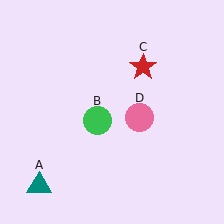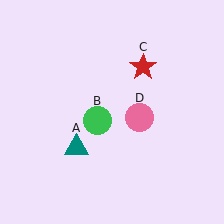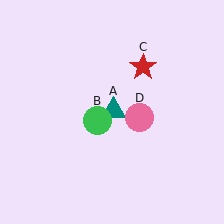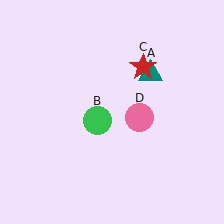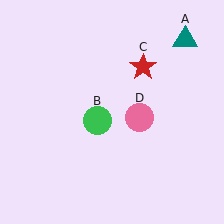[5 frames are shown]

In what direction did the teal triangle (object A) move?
The teal triangle (object A) moved up and to the right.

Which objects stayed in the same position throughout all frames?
Green circle (object B) and red star (object C) and pink circle (object D) remained stationary.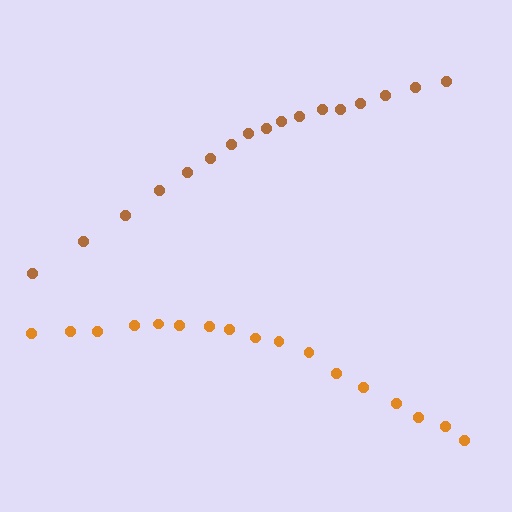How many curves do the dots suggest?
There are 2 distinct paths.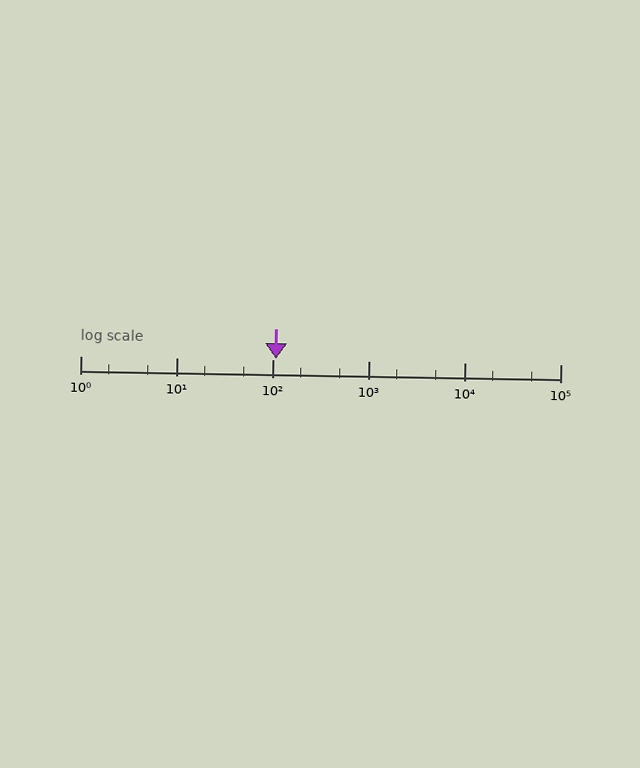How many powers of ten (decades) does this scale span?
The scale spans 5 decades, from 1 to 100000.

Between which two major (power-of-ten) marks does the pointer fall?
The pointer is between 100 and 1000.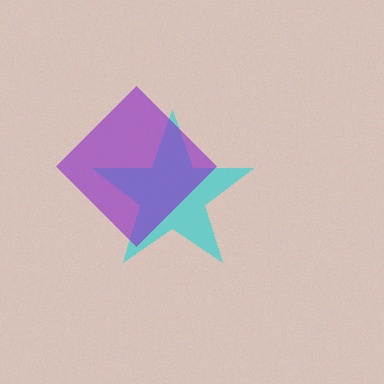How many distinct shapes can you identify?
There are 2 distinct shapes: a cyan star, a purple diamond.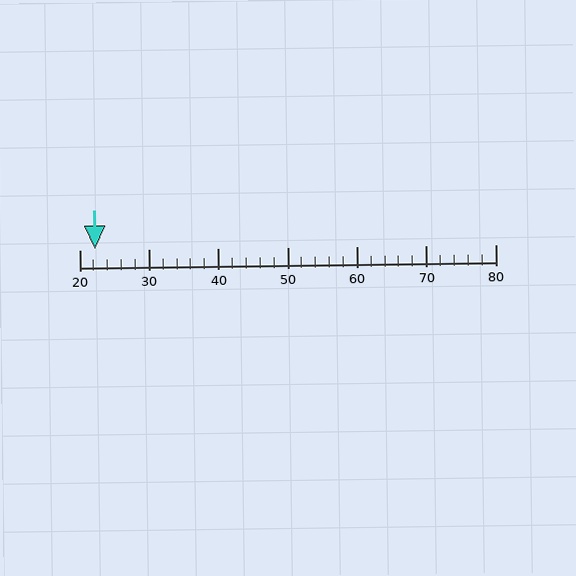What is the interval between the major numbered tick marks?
The major tick marks are spaced 10 units apart.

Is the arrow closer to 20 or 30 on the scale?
The arrow is closer to 20.